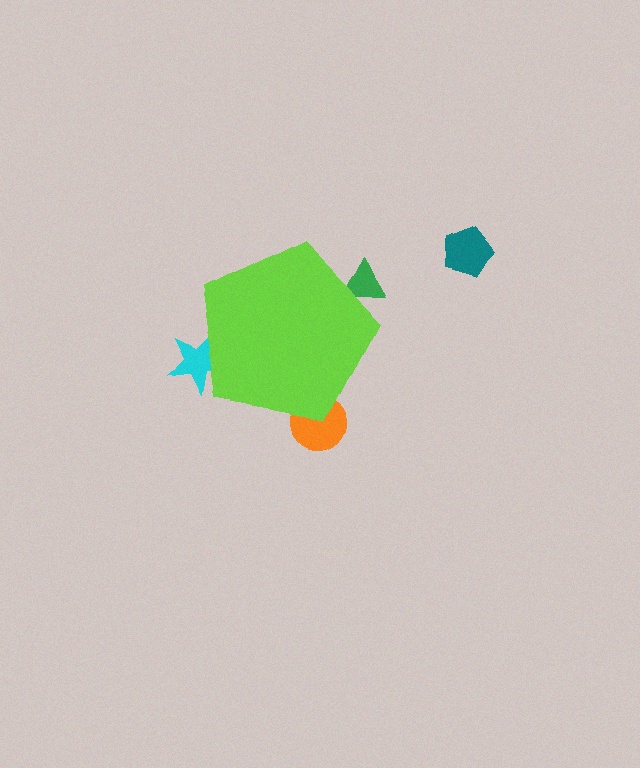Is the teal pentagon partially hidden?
No, the teal pentagon is fully visible.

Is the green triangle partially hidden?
Yes, the green triangle is partially hidden behind the lime pentagon.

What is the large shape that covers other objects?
A lime pentagon.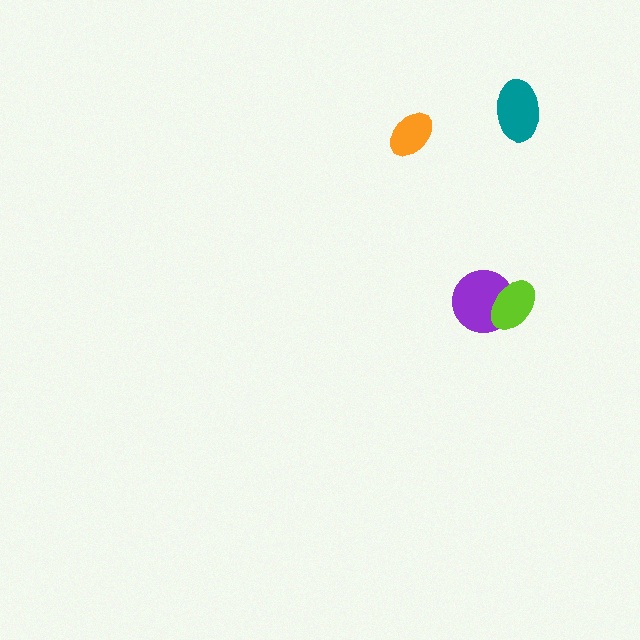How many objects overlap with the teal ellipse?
0 objects overlap with the teal ellipse.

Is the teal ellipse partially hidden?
No, no other shape covers it.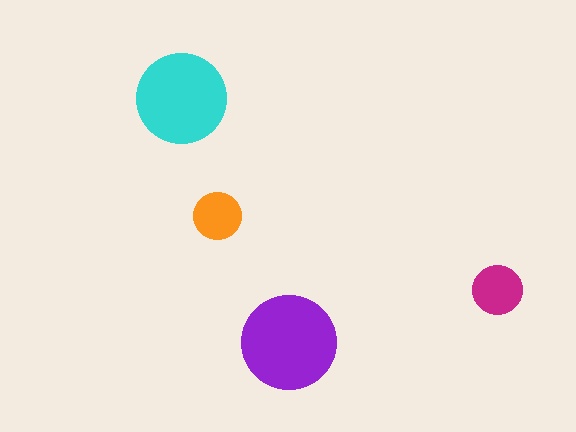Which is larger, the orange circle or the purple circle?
The purple one.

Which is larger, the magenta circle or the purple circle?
The purple one.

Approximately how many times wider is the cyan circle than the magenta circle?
About 2 times wider.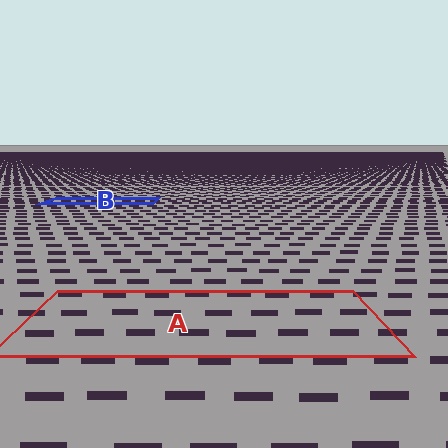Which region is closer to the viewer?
Region A is closer. The texture elements there are larger and more spread out.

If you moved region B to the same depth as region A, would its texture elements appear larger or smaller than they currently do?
They would appear larger. At a closer depth, the same texture elements are projected at a bigger on-screen size.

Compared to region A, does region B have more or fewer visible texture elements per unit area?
Region B has more texture elements per unit area — they are packed more densely because it is farther away.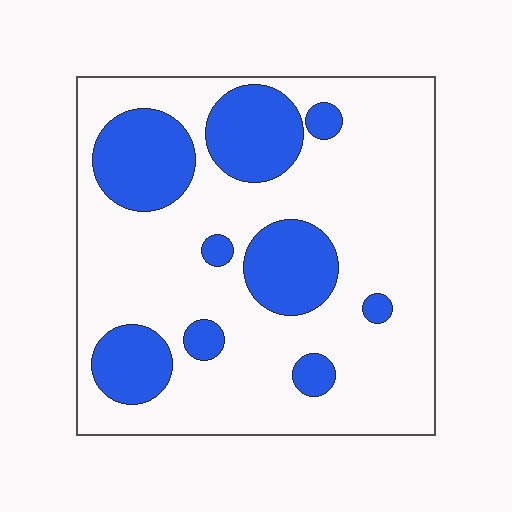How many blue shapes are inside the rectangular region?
9.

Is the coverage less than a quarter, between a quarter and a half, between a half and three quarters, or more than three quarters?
Between a quarter and a half.